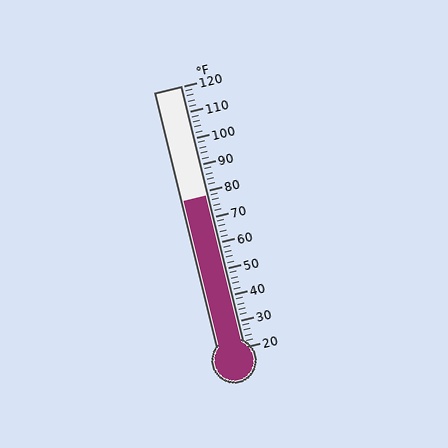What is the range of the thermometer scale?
The thermometer scale ranges from 20°F to 120°F.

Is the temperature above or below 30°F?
The temperature is above 30°F.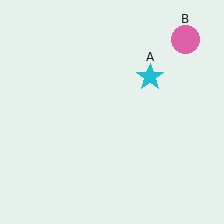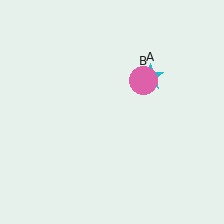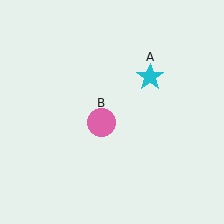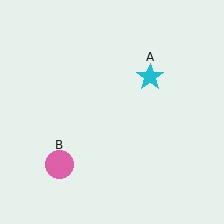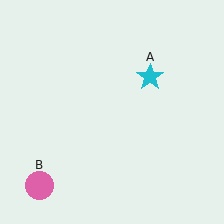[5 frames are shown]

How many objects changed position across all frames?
1 object changed position: pink circle (object B).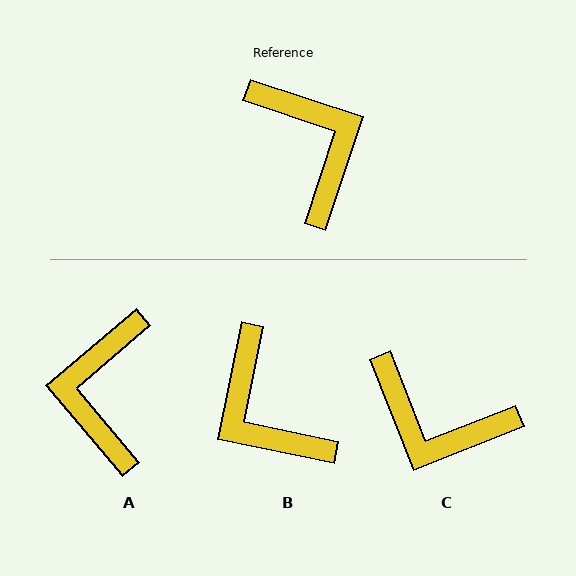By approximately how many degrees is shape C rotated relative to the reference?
Approximately 140 degrees clockwise.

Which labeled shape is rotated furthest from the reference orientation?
B, about 173 degrees away.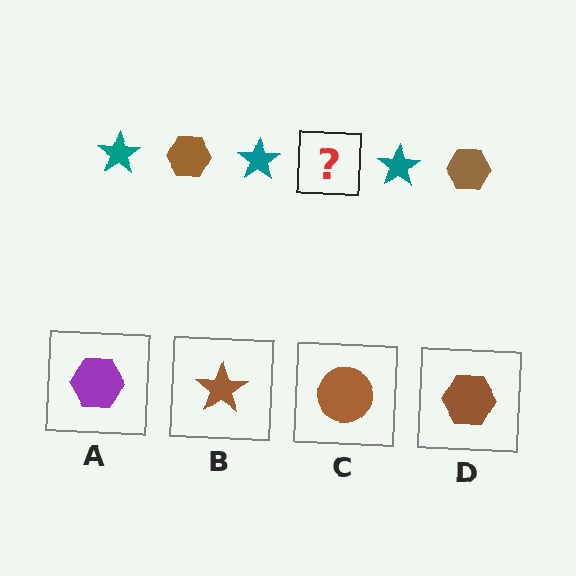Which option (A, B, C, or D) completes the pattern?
D.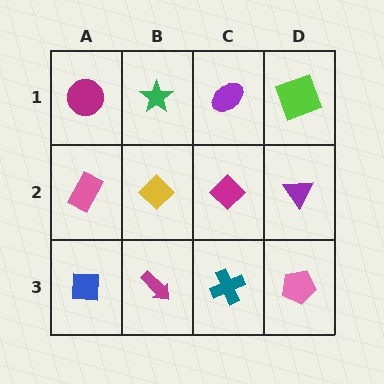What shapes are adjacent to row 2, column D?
A lime square (row 1, column D), a pink pentagon (row 3, column D), a magenta diamond (row 2, column C).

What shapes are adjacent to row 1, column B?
A yellow diamond (row 2, column B), a magenta circle (row 1, column A), a purple ellipse (row 1, column C).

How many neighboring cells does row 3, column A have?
2.